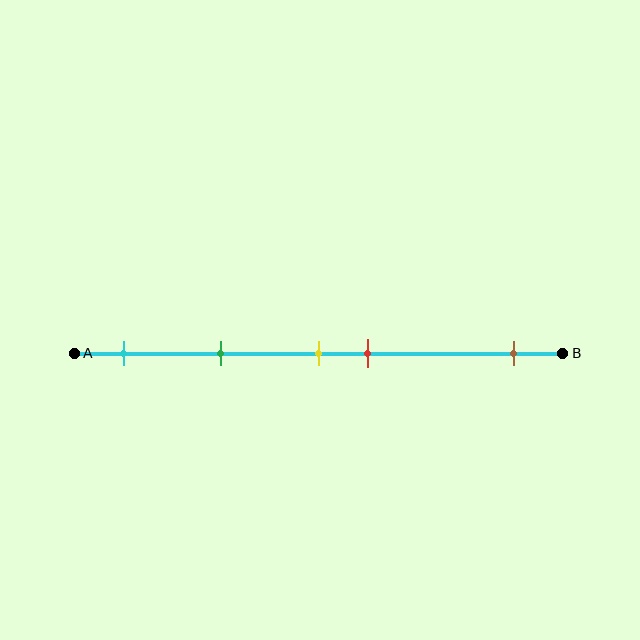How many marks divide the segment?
There are 5 marks dividing the segment.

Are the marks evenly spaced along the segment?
No, the marks are not evenly spaced.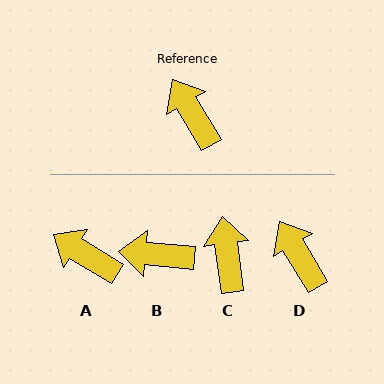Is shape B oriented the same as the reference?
No, it is off by about 54 degrees.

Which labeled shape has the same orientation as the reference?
D.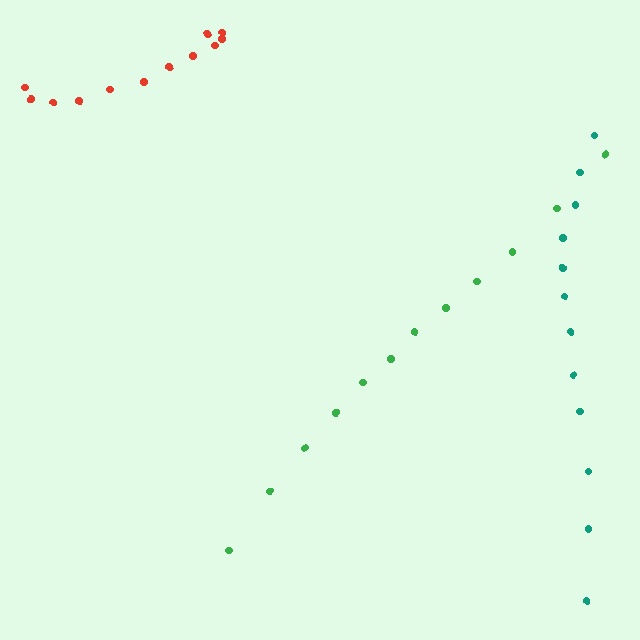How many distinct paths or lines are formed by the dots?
There are 3 distinct paths.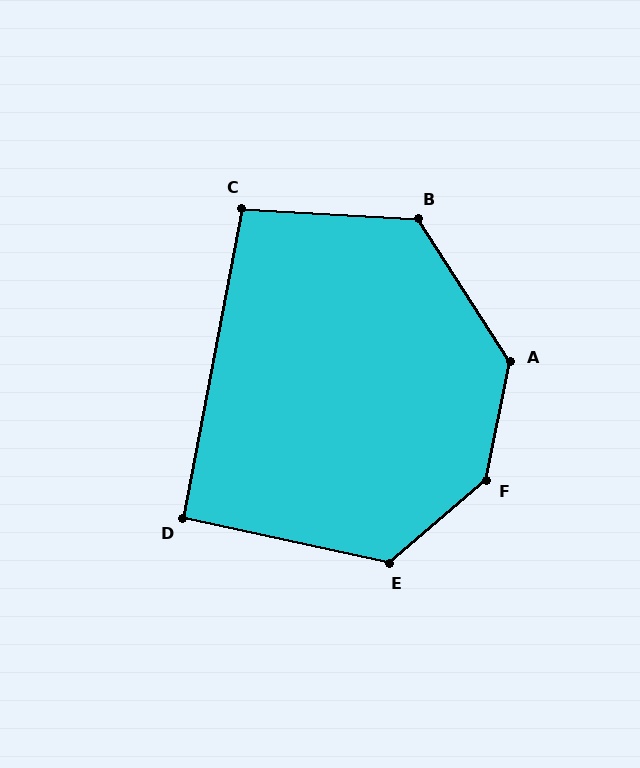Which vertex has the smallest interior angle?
D, at approximately 91 degrees.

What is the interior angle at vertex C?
Approximately 97 degrees (obtuse).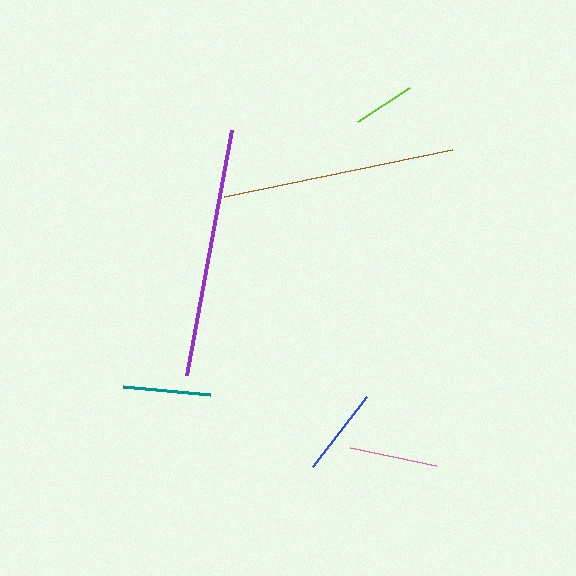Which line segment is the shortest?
The lime line is the shortest at approximately 62 pixels.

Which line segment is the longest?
The purple line is the longest at approximately 249 pixels.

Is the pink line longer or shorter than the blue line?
The blue line is longer than the pink line.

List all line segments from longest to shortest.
From longest to shortest: purple, brown, blue, pink, teal, lime.